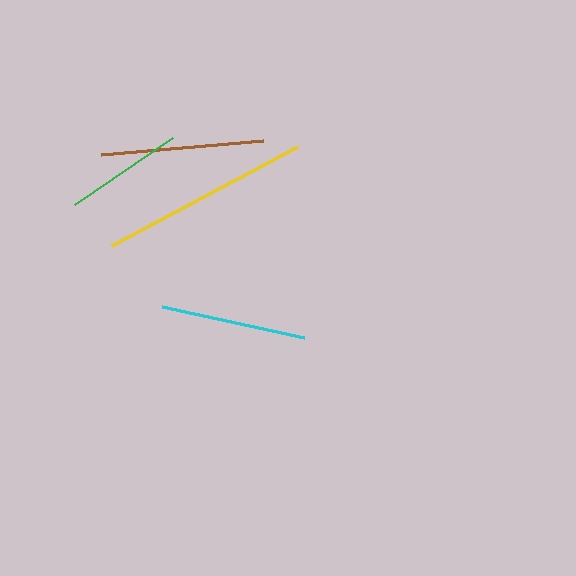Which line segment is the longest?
The yellow line is the longest at approximately 211 pixels.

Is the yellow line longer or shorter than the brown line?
The yellow line is longer than the brown line.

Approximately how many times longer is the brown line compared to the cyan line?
The brown line is approximately 1.1 times the length of the cyan line.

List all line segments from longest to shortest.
From longest to shortest: yellow, brown, cyan, green.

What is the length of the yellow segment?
The yellow segment is approximately 211 pixels long.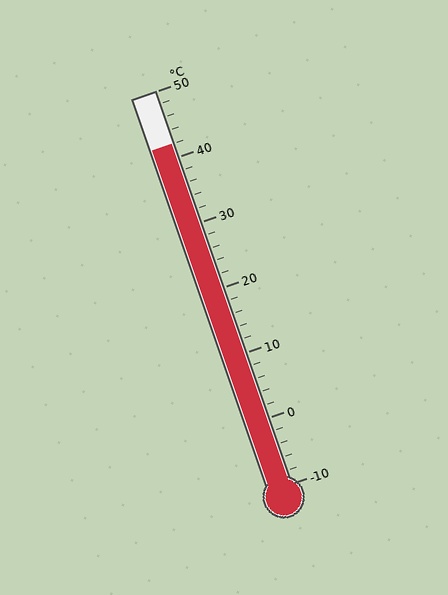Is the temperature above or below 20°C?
The temperature is above 20°C.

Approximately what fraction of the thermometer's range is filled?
The thermometer is filled to approximately 85% of its range.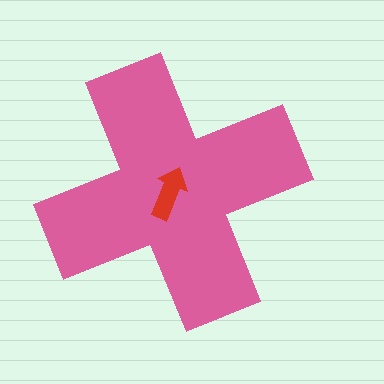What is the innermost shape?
The red arrow.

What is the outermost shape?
The pink cross.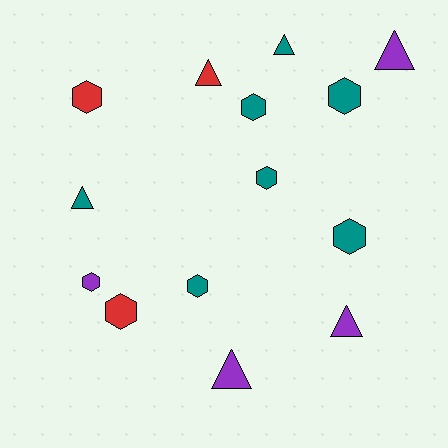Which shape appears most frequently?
Hexagon, with 8 objects.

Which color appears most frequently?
Teal, with 7 objects.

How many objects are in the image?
There are 14 objects.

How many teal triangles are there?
There are 2 teal triangles.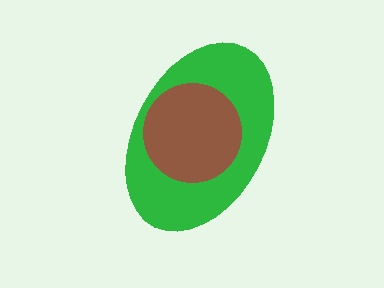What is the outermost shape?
The green ellipse.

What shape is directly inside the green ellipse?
The brown circle.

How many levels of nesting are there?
2.